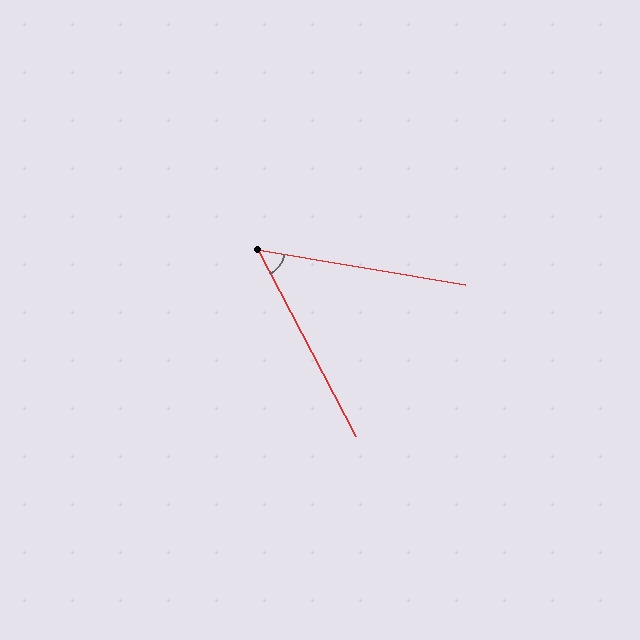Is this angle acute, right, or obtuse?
It is acute.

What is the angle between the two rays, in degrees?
Approximately 53 degrees.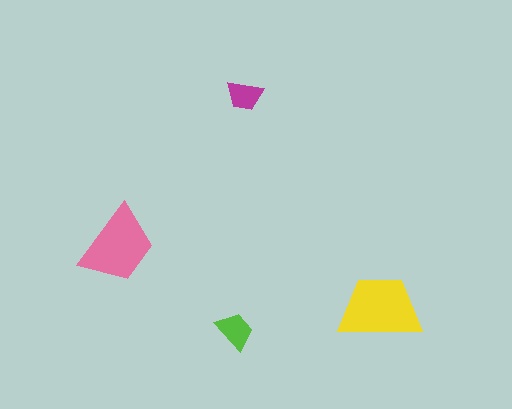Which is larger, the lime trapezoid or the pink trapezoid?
The pink one.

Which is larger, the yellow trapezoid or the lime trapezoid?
The yellow one.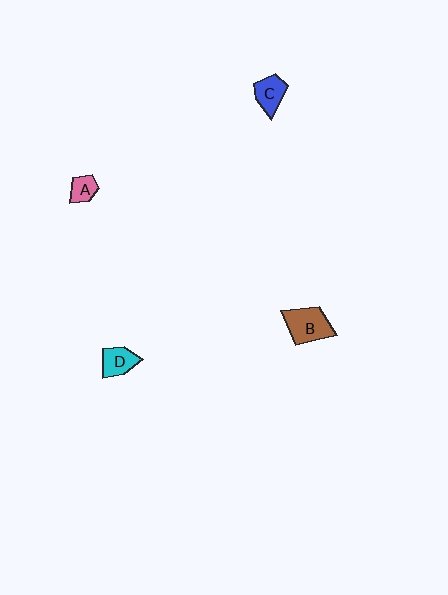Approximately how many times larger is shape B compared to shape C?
Approximately 1.5 times.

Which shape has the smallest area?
Shape A (pink).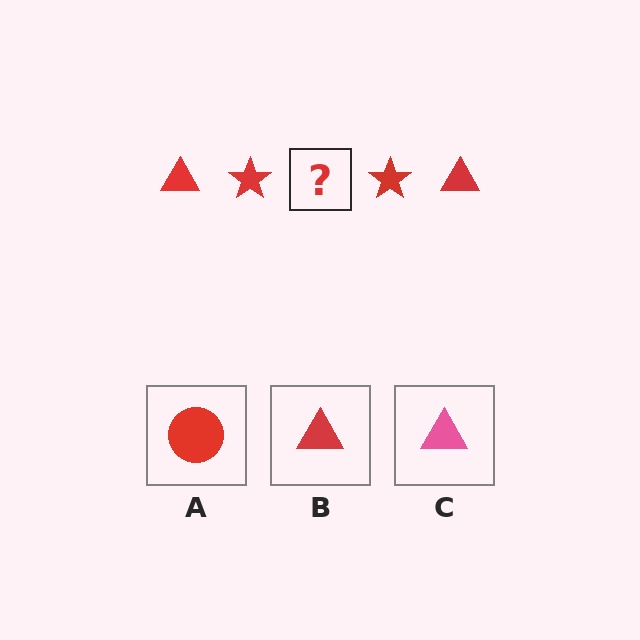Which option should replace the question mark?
Option B.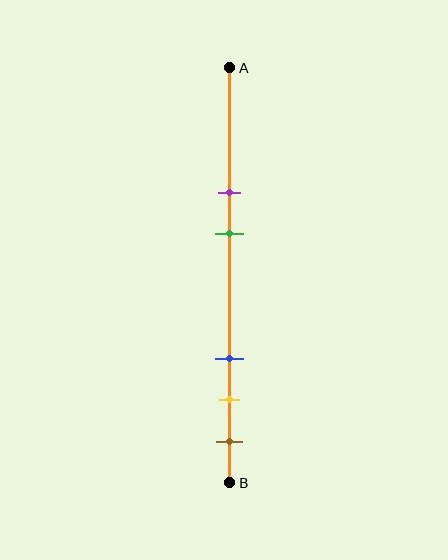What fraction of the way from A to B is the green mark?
The green mark is approximately 40% (0.4) of the way from A to B.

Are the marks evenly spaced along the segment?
No, the marks are not evenly spaced.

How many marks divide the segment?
There are 5 marks dividing the segment.